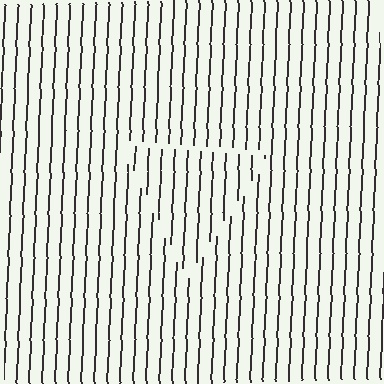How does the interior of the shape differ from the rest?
The interior of the shape contains the same grating, shifted by half a period — the contour is defined by the phase discontinuity where line-ends from the inner and outer gratings abut.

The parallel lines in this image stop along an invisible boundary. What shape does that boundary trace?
An illusory triangle. The interior of the shape contains the same grating, shifted by half a period — the contour is defined by the phase discontinuity where line-ends from the inner and outer gratings abut.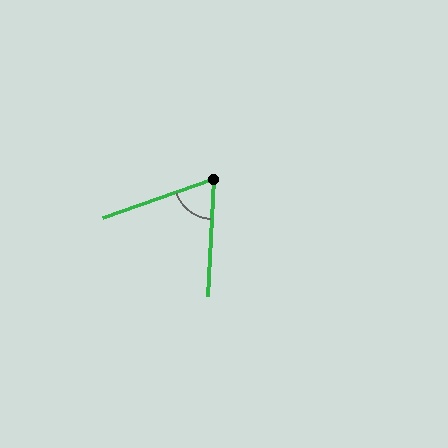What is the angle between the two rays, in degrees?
Approximately 67 degrees.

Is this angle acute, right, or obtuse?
It is acute.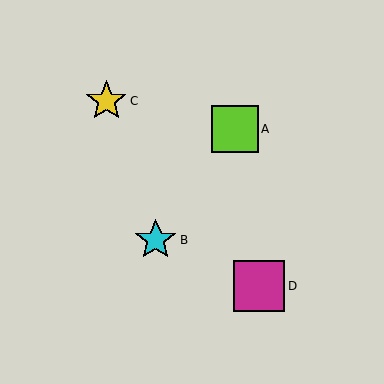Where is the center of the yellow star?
The center of the yellow star is at (106, 101).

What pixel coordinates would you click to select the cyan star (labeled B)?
Click at (156, 240) to select the cyan star B.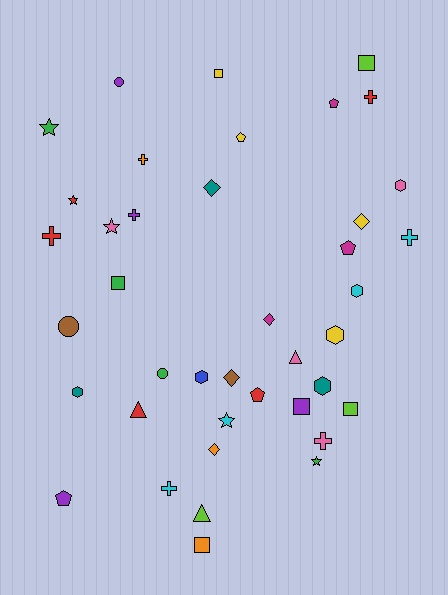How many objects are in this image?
There are 40 objects.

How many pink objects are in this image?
There are 4 pink objects.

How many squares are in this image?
There are 6 squares.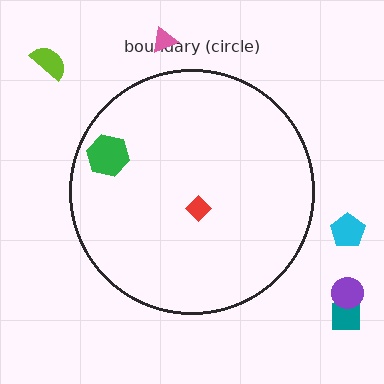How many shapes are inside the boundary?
2 inside, 5 outside.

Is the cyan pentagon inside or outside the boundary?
Outside.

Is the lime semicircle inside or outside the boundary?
Outside.